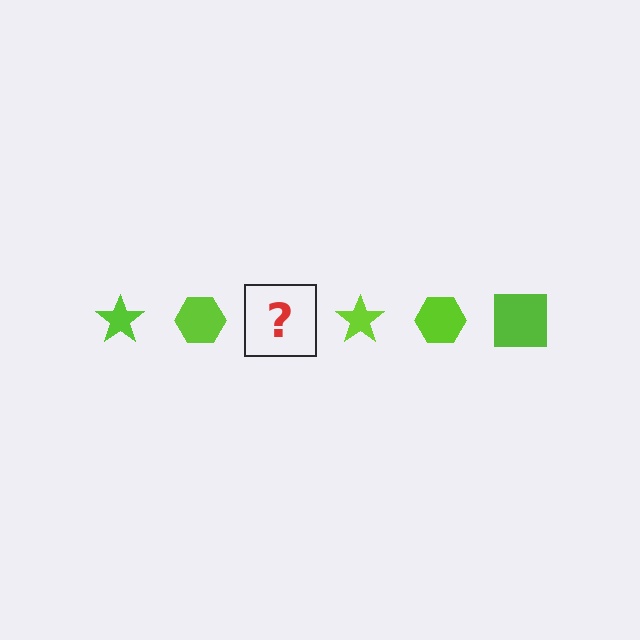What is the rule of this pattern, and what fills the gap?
The rule is that the pattern cycles through star, hexagon, square shapes in lime. The gap should be filled with a lime square.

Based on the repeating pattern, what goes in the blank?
The blank should be a lime square.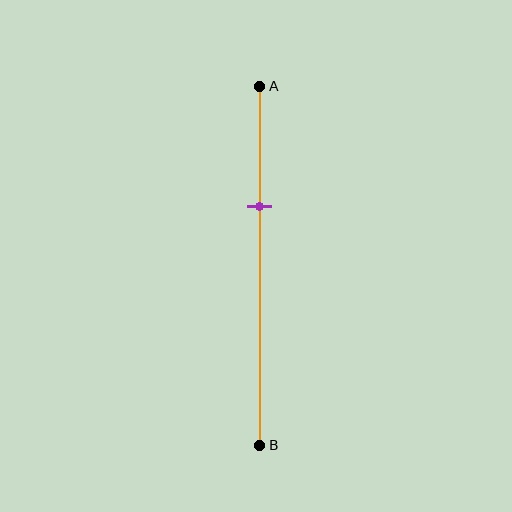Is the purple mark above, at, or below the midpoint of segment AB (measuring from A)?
The purple mark is above the midpoint of segment AB.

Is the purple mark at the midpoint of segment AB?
No, the mark is at about 35% from A, not at the 50% midpoint.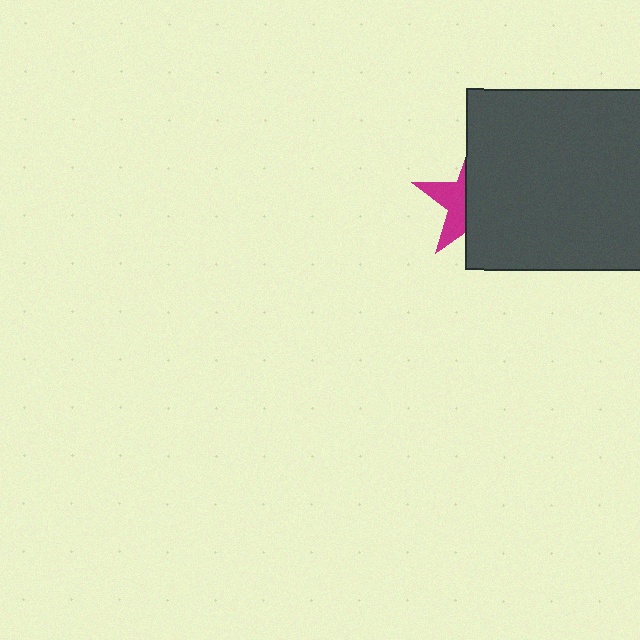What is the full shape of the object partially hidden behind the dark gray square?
The partially hidden object is a magenta star.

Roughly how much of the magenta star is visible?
A small part of it is visible (roughly 38%).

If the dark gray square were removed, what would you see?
You would see the complete magenta star.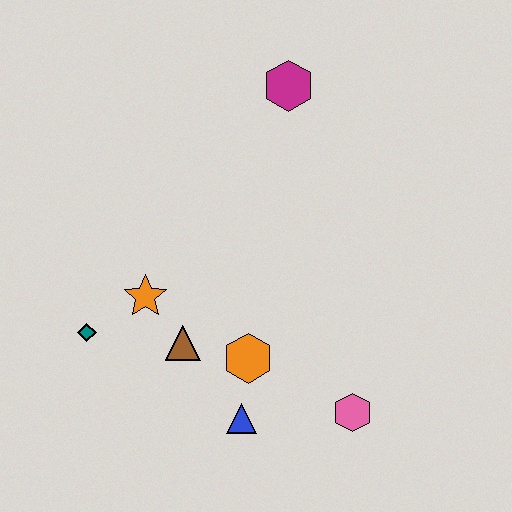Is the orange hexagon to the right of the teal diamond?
Yes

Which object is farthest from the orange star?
The magenta hexagon is farthest from the orange star.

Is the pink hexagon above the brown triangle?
No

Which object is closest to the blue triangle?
The orange hexagon is closest to the blue triangle.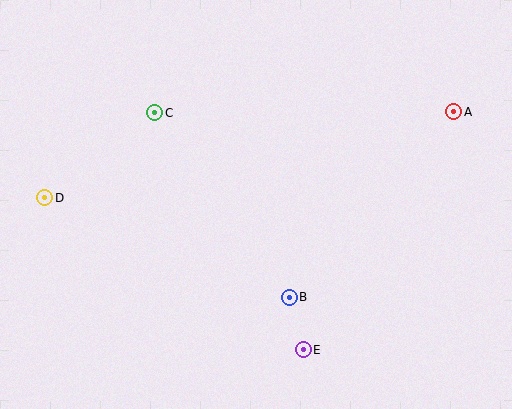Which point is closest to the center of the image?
Point B at (289, 297) is closest to the center.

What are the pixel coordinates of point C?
Point C is at (155, 113).